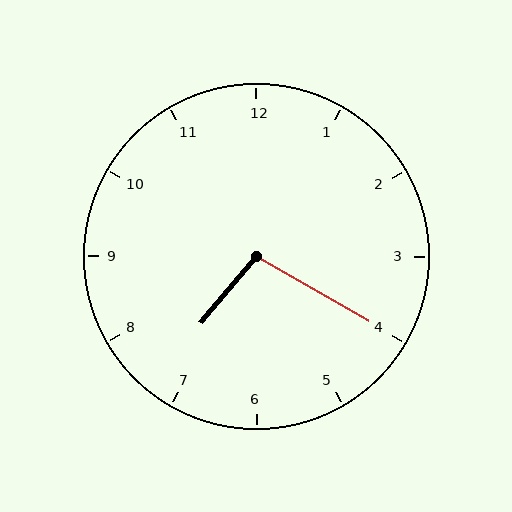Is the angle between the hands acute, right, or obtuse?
It is obtuse.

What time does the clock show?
7:20.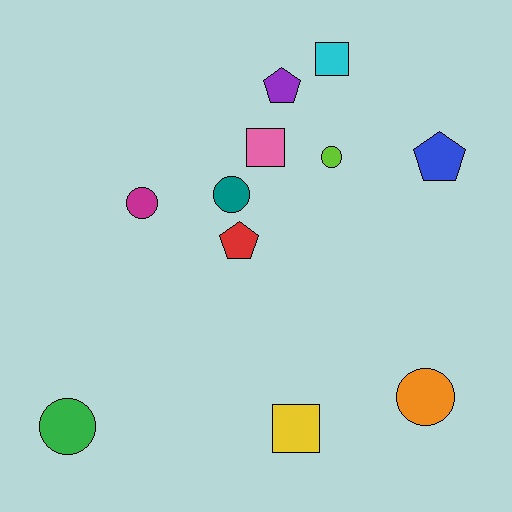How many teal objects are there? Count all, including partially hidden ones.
There is 1 teal object.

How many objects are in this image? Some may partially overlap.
There are 11 objects.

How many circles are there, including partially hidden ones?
There are 5 circles.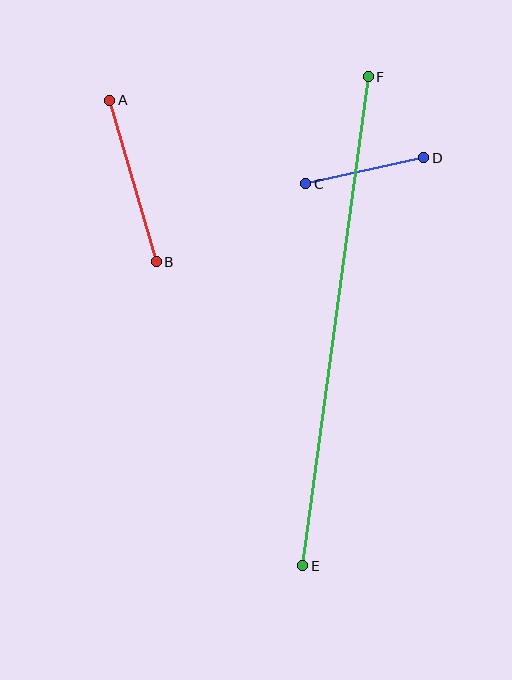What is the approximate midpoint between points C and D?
The midpoint is at approximately (365, 171) pixels.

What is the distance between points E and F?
The distance is approximately 494 pixels.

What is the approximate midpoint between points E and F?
The midpoint is at approximately (336, 321) pixels.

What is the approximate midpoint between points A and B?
The midpoint is at approximately (133, 181) pixels.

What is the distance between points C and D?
The distance is approximately 121 pixels.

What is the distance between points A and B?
The distance is approximately 168 pixels.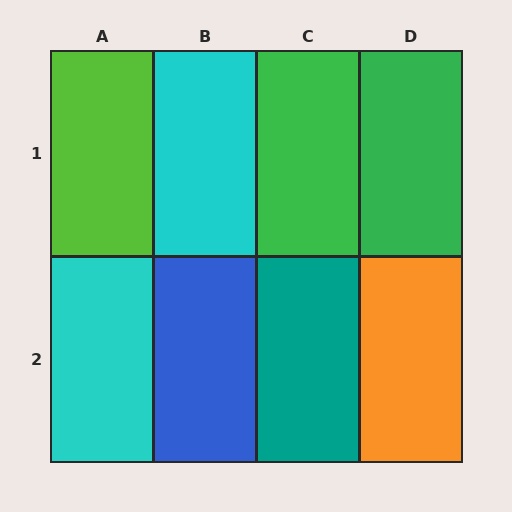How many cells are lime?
1 cell is lime.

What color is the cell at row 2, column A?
Cyan.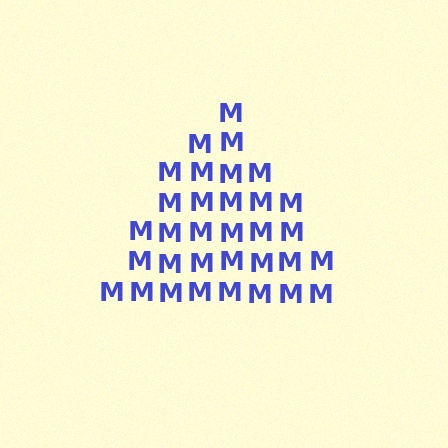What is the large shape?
The large shape is a triangle.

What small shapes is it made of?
It is made of small letter M's.